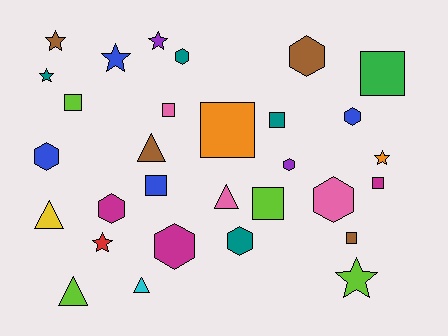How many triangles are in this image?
There are 5 triangles.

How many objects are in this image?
There are 30 objects.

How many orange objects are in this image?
There are 2 orange objects.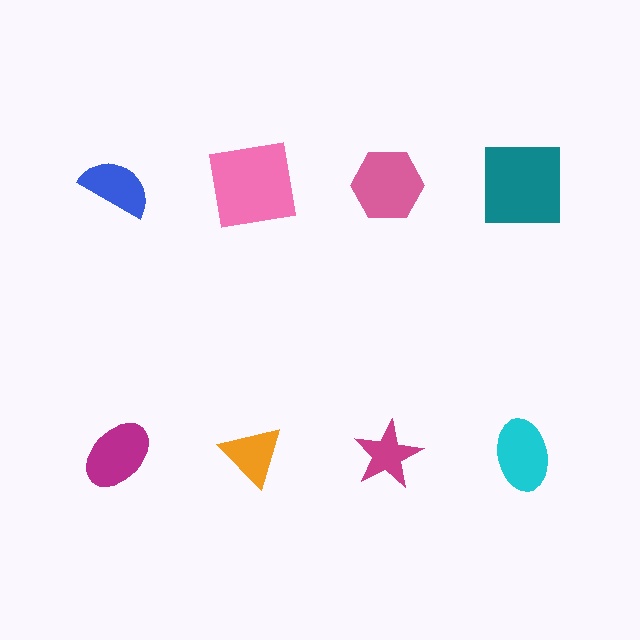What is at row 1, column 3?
A pink hexagon.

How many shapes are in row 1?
4 shapes.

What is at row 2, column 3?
A magenta star.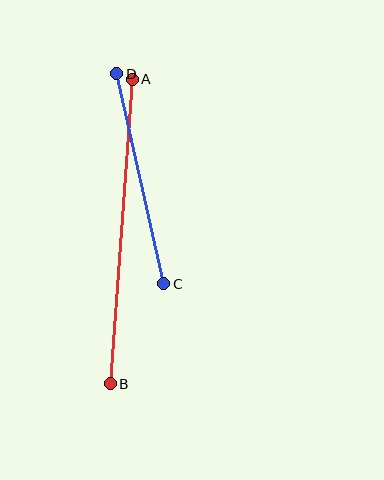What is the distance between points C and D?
The distance is approximately 215 pixels.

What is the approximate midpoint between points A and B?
The midpoint is at approximately (121, 232) pixels.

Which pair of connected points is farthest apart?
Points A and B are farthest apart.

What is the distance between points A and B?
The distance is approximately 305 pixels.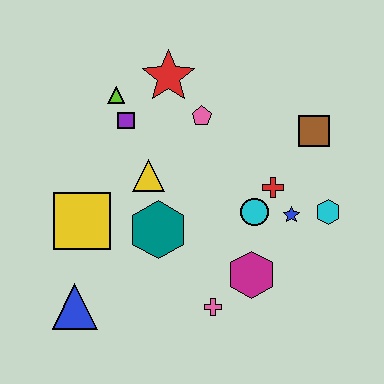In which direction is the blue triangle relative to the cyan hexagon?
The blue triangle is to the left of the cyan hexagon.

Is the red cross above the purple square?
No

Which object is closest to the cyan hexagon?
The blue star is closest to the cyan hexagon.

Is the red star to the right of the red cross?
No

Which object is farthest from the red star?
The blue triangle is farthest from the red star.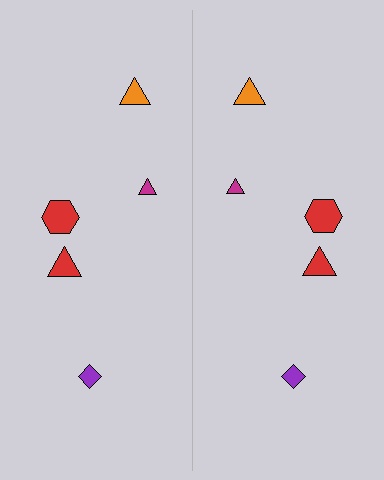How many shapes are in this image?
There are 10 shapes in this image.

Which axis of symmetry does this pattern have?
The pattern has a vertical axis of symmetry running through the center of the image.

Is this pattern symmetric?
Yes, this pattern has bilateral (reflection) symmetry.